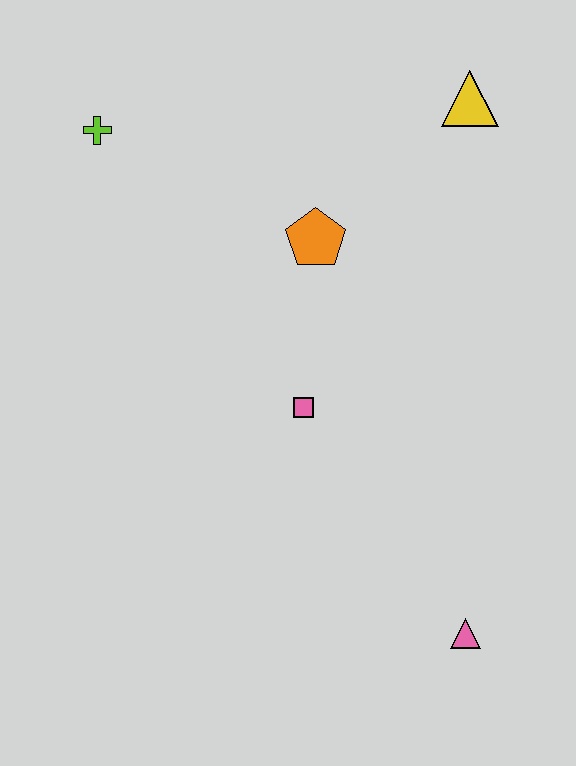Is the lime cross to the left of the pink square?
Yes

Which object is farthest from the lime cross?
The pink triangle is farthest from the lime cross.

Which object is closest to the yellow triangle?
The orange pentagon is closest to the yellow triangle.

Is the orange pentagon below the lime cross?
Yes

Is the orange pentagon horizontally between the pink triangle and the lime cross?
Yes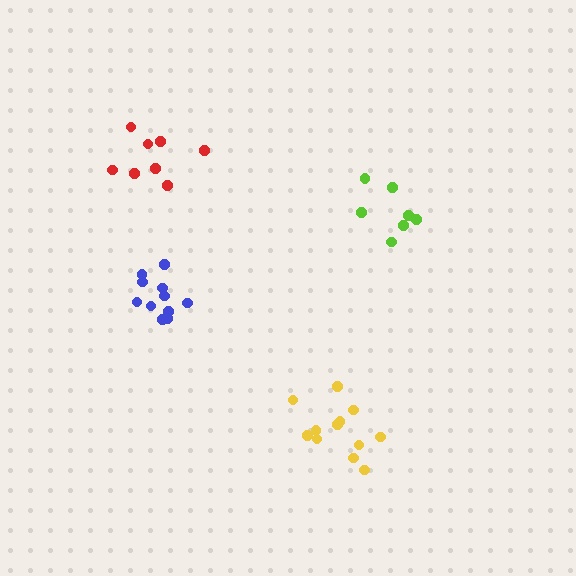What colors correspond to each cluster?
The clusters are colored: red, yellow, blue, lime.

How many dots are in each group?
Group 1: 8 dots, Group 2: 12 dots, Group 3: 12 dots, Group 4: 7 dots (39 total).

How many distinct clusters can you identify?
There are 4 distinct clusters.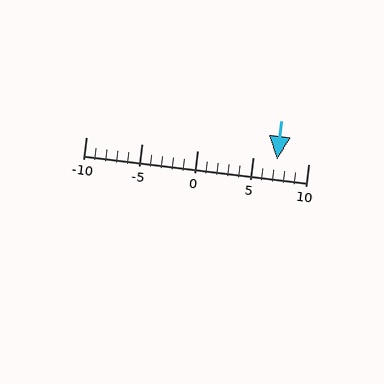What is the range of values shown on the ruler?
The ruler shows values from -10 to 10.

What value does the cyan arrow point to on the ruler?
The cyan arrow points to approximately 7.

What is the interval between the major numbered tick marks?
The major tick marks are spaced 5 units apart.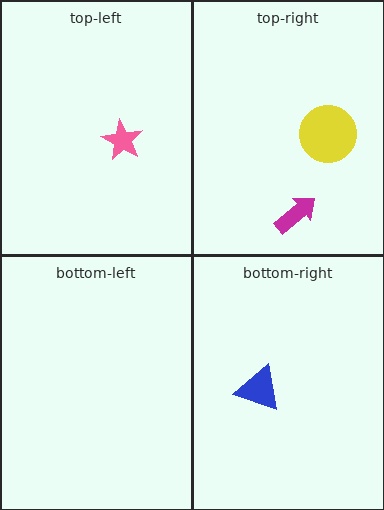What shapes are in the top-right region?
The magenta arrow, the yellow circle.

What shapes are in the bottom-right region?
The blue triangle.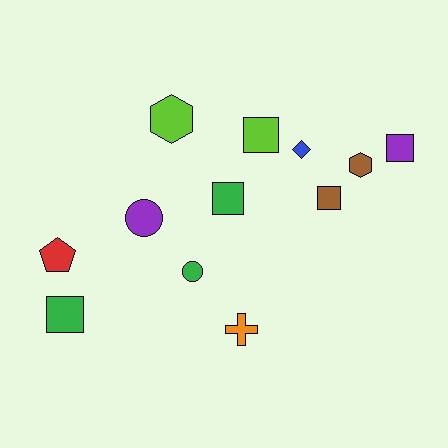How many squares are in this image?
There are 5 squares.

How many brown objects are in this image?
There are 2 brown objects.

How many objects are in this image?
There are 12 objects.